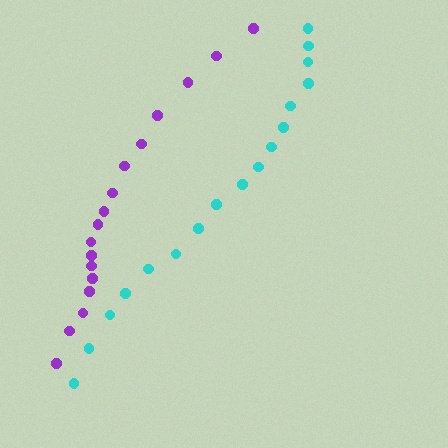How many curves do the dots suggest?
There are 2 distinct paths.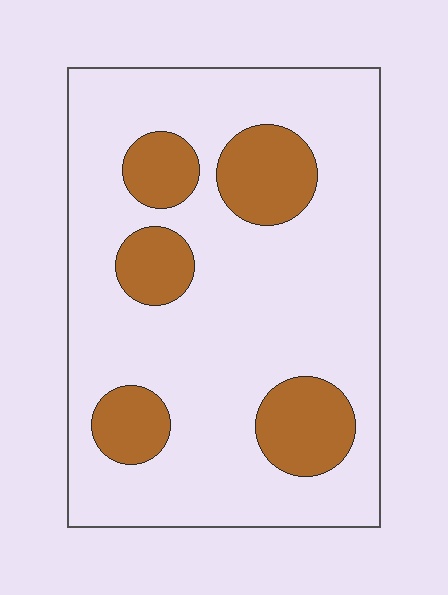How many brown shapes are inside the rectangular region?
5.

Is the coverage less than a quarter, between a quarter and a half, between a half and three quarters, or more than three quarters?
Less than a quarter.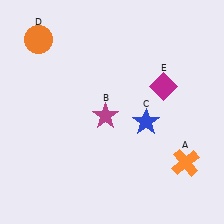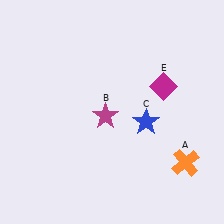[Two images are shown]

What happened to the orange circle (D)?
The orange circle (D) was removed in Image 2. It was in the top-left area of Image 1.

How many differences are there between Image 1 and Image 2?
There is 1 difference between the two images.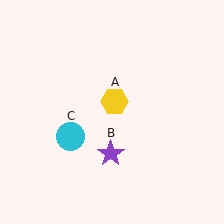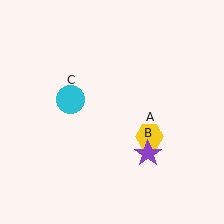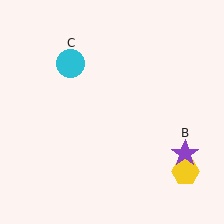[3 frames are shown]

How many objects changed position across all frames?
3 objects changed position: yellow hexagon (object A), purple star (object B), cyan circle (object C).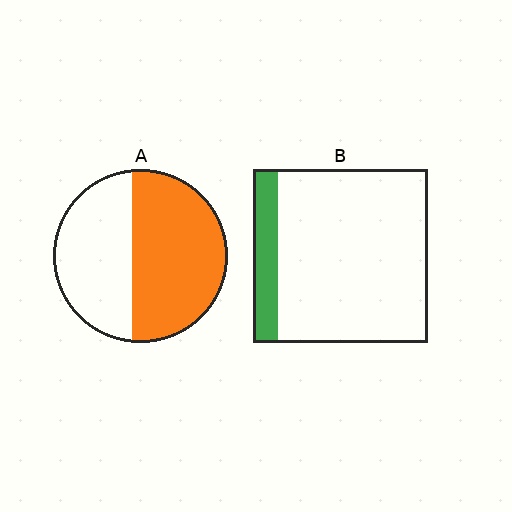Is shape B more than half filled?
No.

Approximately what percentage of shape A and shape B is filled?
A is approximately 55% and B is approximately 15%.